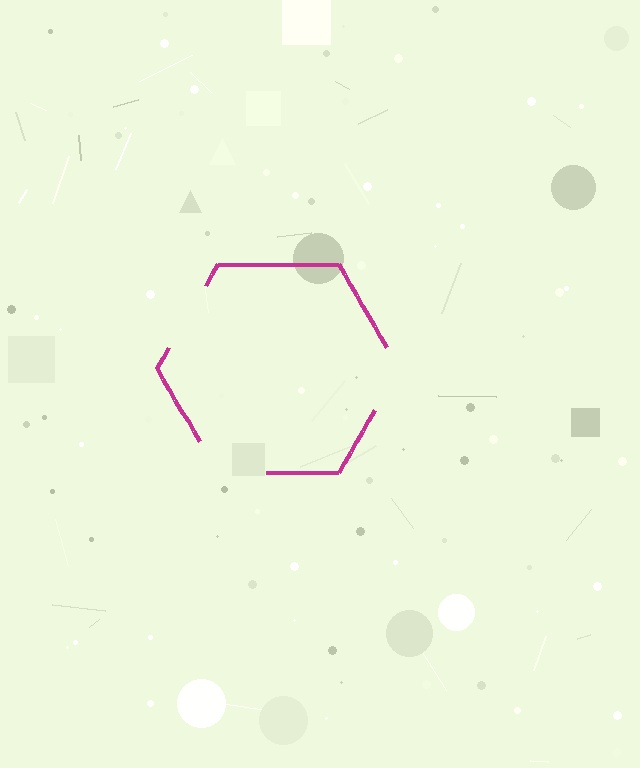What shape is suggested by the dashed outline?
The dashed outline suggests a hexagon.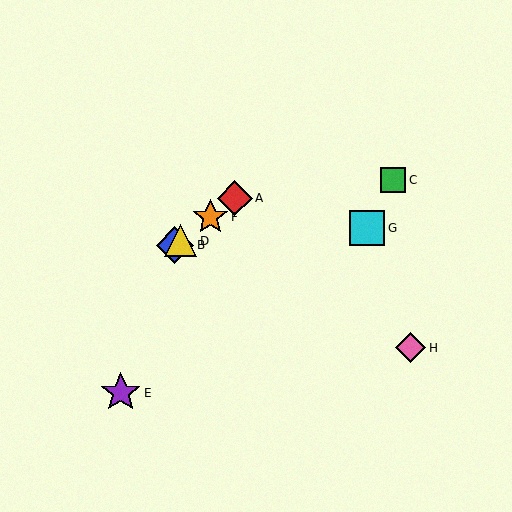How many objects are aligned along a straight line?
4 objects (A, B, D, F) are aligned along a straight line.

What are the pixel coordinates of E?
Object E is at (121, 393).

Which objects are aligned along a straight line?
Objects A, B, D, F are aligned along a straight line.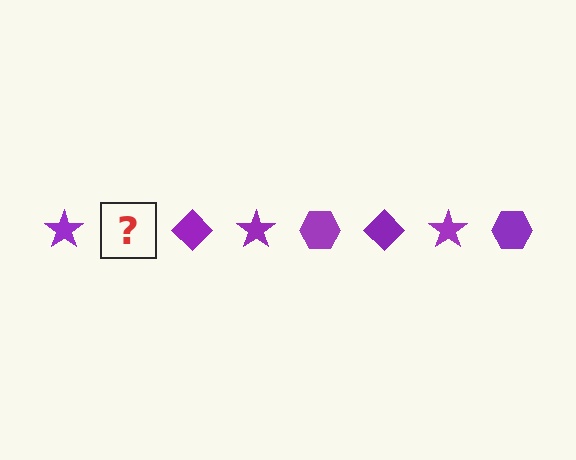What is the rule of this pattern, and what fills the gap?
The rule is that the pattern cycles through star, hexagon, diamond shapes in purple. The gap should be filled with a purple hexagon.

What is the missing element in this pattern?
The missing element is a purple hexagon.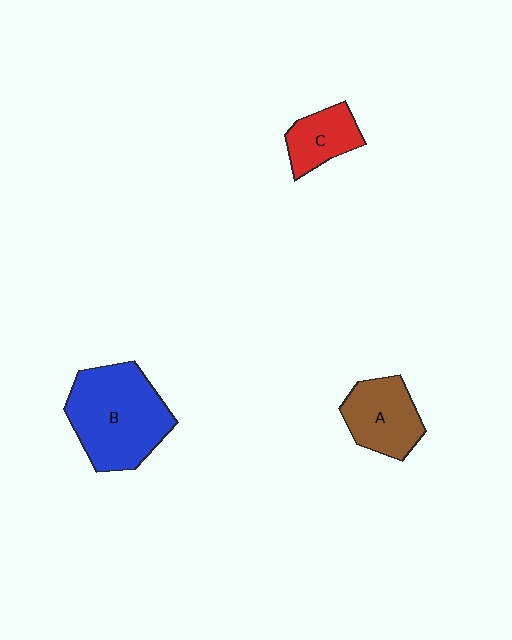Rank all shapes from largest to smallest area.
From largest to smallest: B (blue), A (brown), C (red).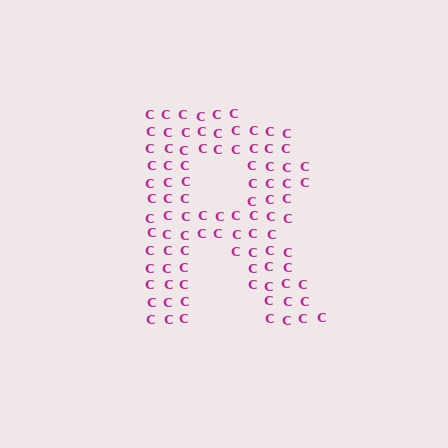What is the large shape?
The large shape is the letter R.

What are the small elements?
The small elements are letter C's.